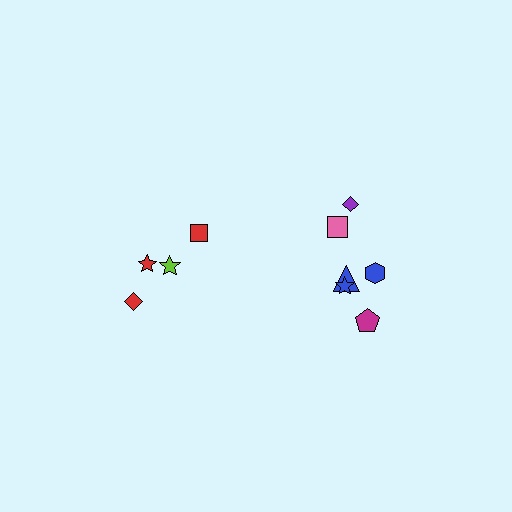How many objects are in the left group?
There are 4 objects.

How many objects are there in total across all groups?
There are 10 objects.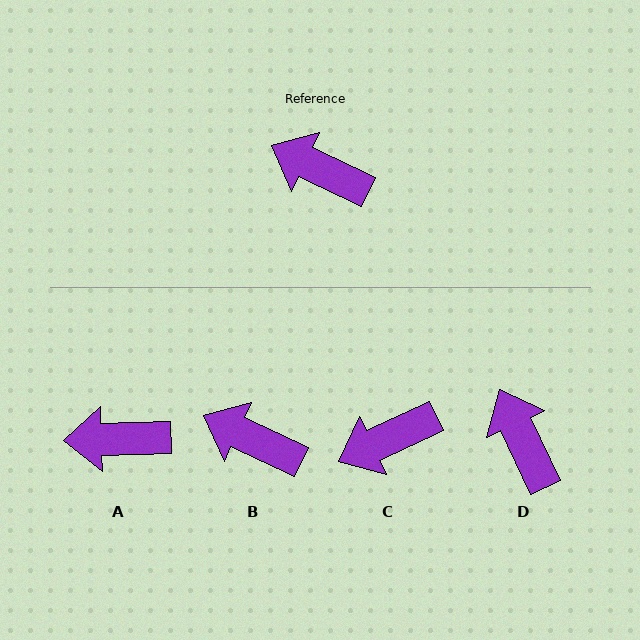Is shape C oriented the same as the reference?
No, it is off by about 50 degrees.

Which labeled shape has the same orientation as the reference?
B.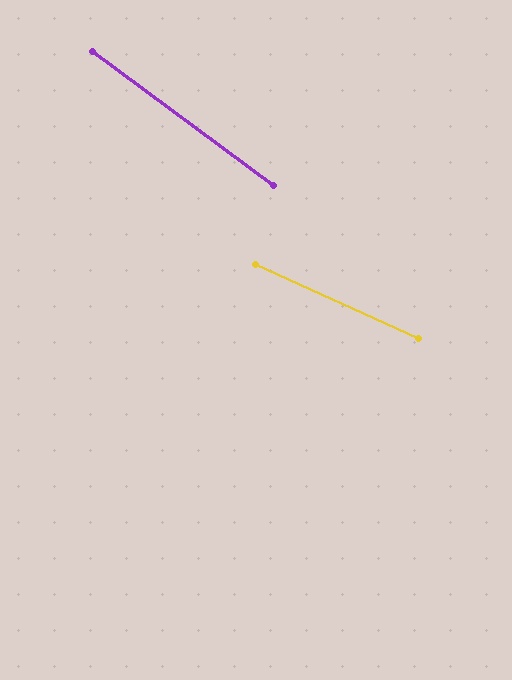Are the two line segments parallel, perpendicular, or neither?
Neither parallel nor perpendicular — they differ by about 12°.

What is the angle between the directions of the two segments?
Approximately 12 degrees.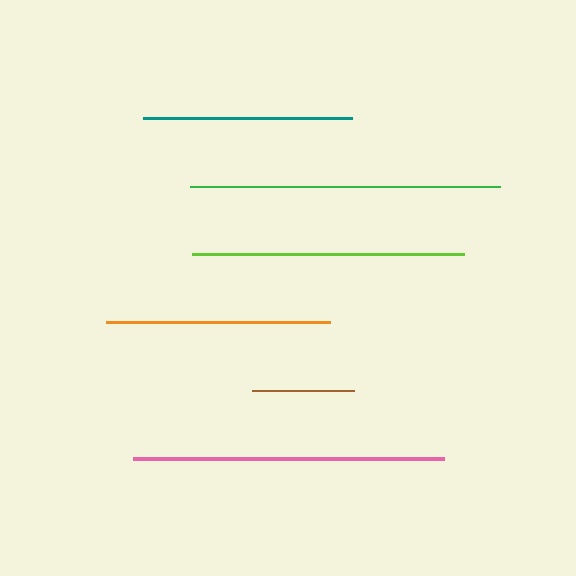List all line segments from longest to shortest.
From longest to shortest: pink, green, lime, orange, teal, brown.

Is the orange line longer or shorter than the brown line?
The orange line is longer than the brown line.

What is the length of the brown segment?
The brown segment is approximately 102 pixels long.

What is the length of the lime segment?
The lime segment is approximately 272 pixels long.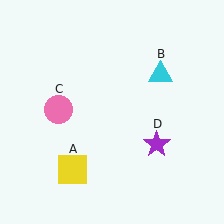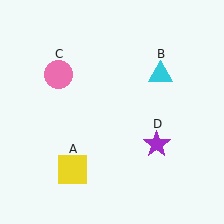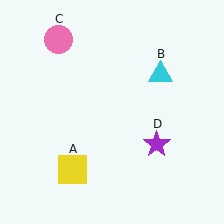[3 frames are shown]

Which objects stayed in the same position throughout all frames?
Yellow square (object A) and cyan triangle (object B) and purple star (object D) remained stationary.